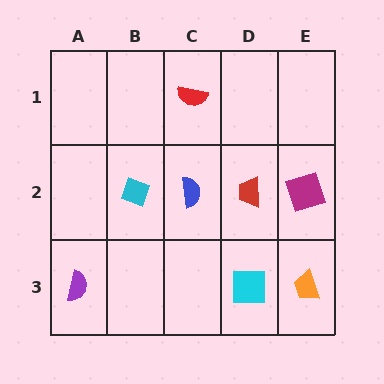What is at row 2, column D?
A red trapezoid.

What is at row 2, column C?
A blue semicircle.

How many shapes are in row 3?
3 shapes.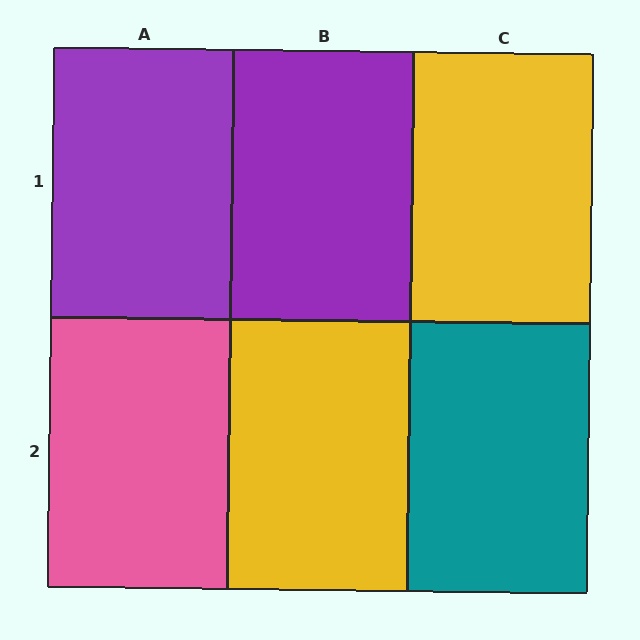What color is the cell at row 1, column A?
Purple.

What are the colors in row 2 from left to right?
Pink, yellow, teal.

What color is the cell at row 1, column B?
Purple.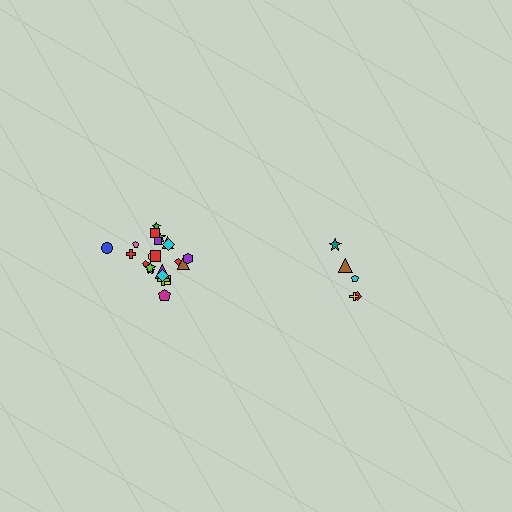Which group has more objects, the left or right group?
The left group.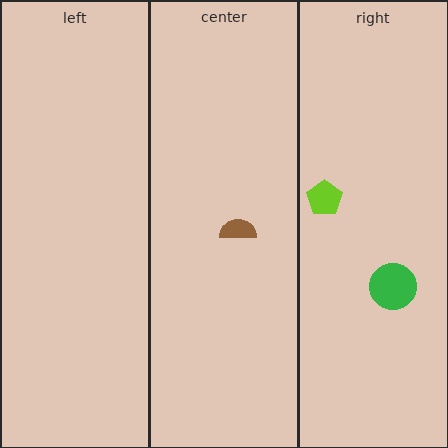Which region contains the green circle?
The right region.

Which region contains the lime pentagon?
The right region.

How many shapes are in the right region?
2.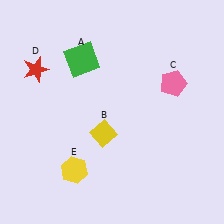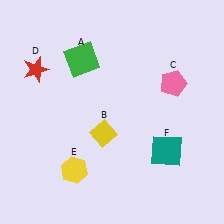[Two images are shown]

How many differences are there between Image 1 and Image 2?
There is 1 difference between the two images.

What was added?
A teal square (F) was added in Image 2.